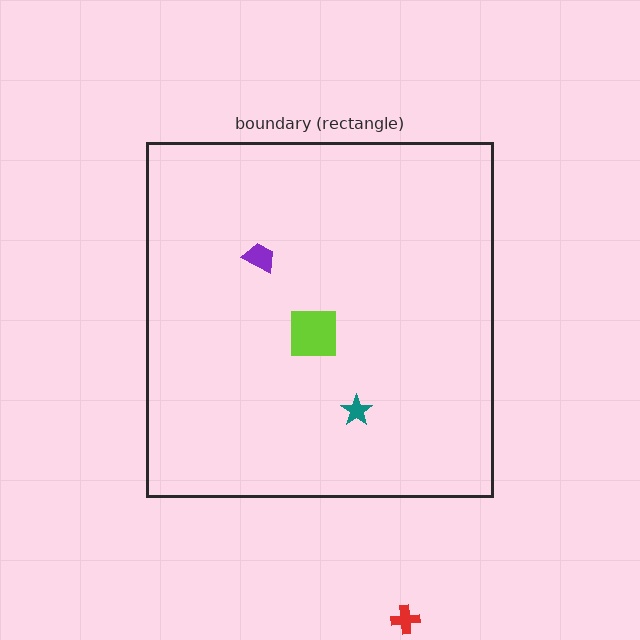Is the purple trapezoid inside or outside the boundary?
Inside.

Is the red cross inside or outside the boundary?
Outside.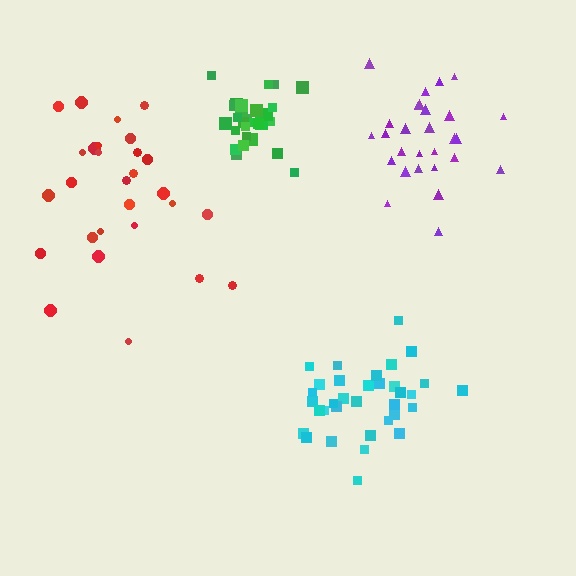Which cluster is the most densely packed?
Green.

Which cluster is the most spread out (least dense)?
Red.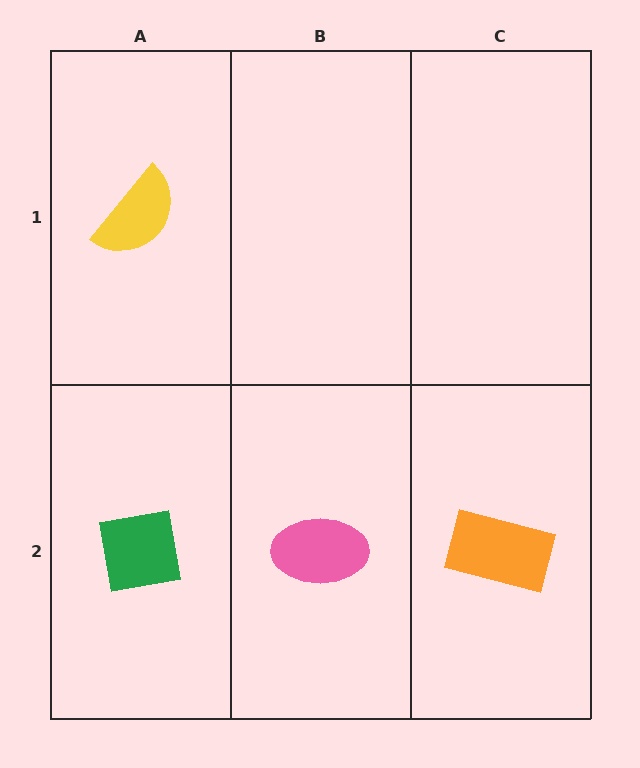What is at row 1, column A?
A yellow semicircle.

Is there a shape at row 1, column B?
No, that cell is empty.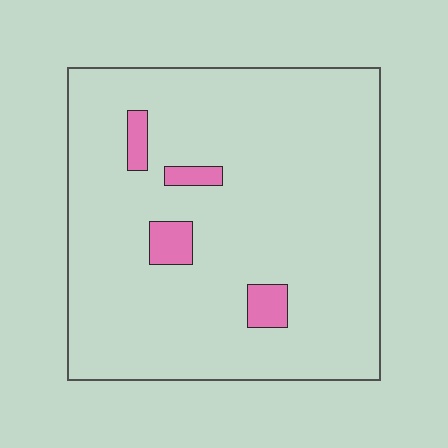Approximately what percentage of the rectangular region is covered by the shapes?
Approximately 5%.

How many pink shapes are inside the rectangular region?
4.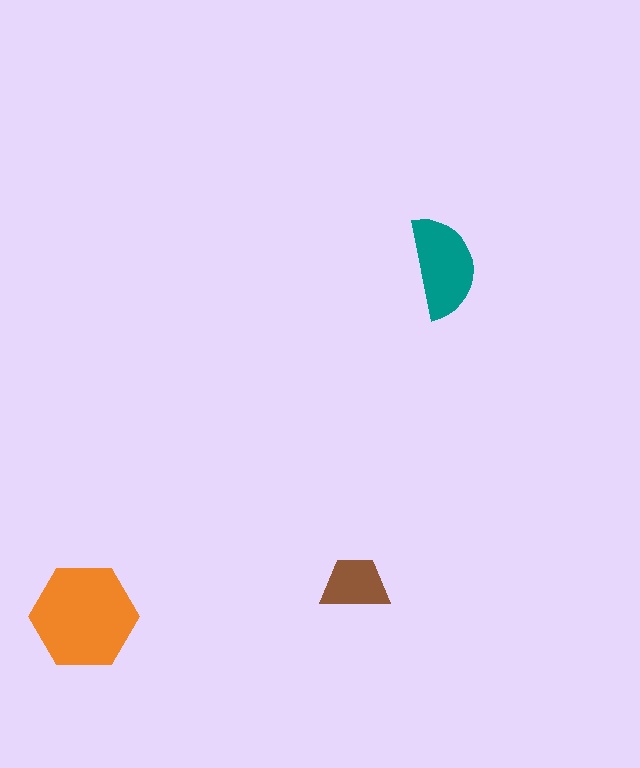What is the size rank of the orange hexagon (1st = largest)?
1st.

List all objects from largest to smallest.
The orange hexagon, the teal semicircle, the brown trapezoid.